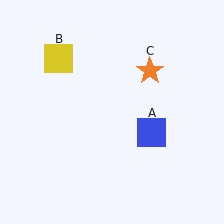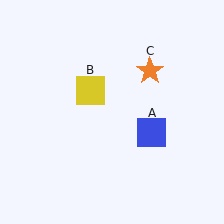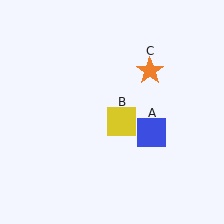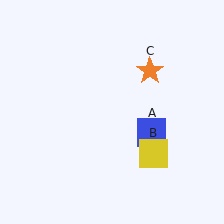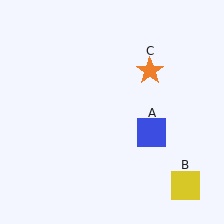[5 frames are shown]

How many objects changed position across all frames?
1 object changed position: yellow square (object B).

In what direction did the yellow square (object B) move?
The yellow square (object B) moved down and to the right.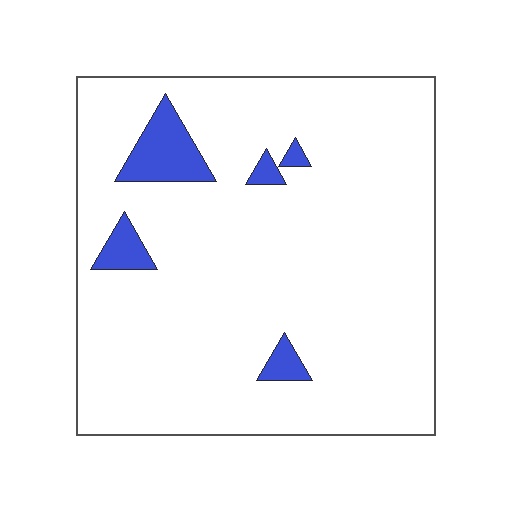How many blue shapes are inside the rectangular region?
5.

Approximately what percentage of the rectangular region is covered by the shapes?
Approximately 5%.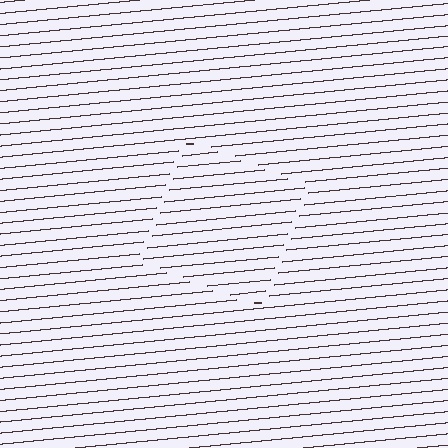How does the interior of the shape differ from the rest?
The interior of the shape contains the same grating, shifted by half a period — the contour is defined by the phase discontinuity where line-ends from the inner and outer gratings abut.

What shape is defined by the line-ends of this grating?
An illusory square. The interior of the shape contains the same grating, shifted by half a period — the contour is defined by the phase discontinuity where line-ends from the inner and outer gratings abut.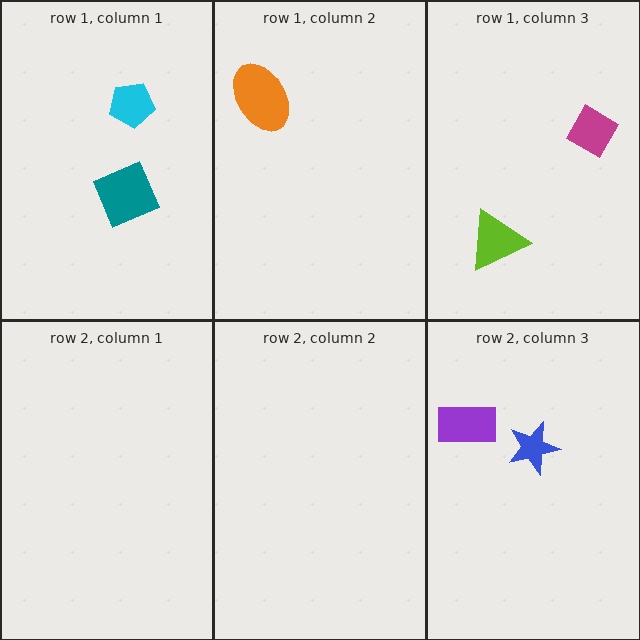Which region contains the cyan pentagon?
The row 1, column 1 region.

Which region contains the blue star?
The row 2, column 3 region.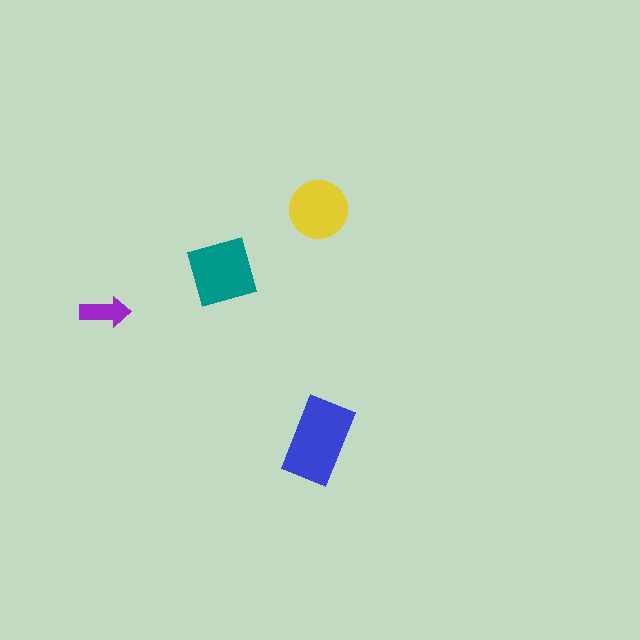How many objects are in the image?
There are 4 objects in the image.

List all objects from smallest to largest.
The purple arrow, the yellow circle, the teal square, the blue rectangle.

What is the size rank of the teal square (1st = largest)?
2nd.